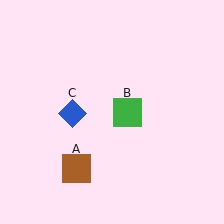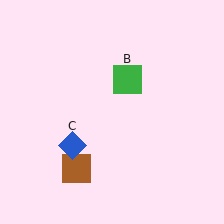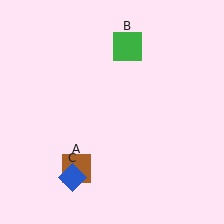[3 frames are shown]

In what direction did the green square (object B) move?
The green square (object B) moved up.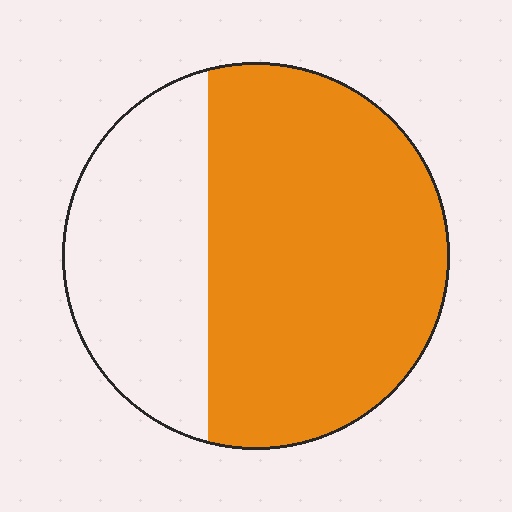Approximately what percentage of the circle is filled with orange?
Approximately 65%.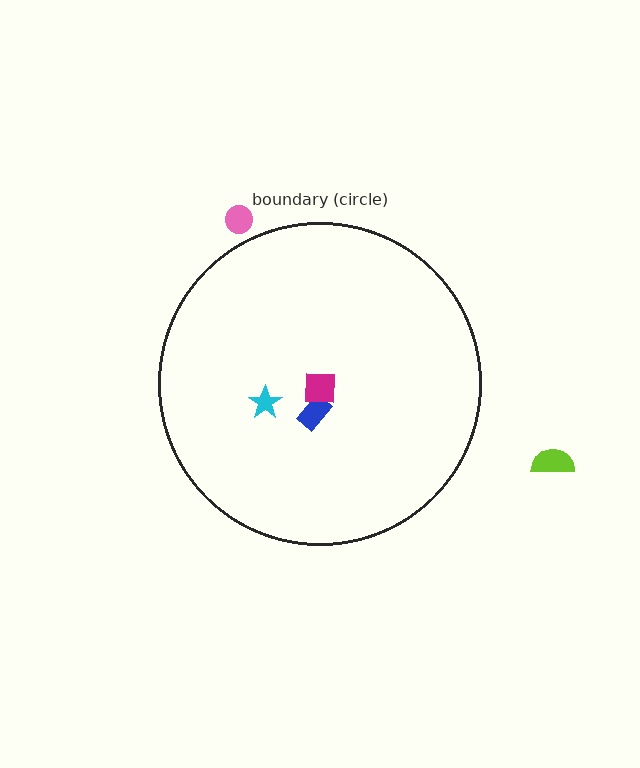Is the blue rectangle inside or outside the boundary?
Inside.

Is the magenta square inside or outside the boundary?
Inside.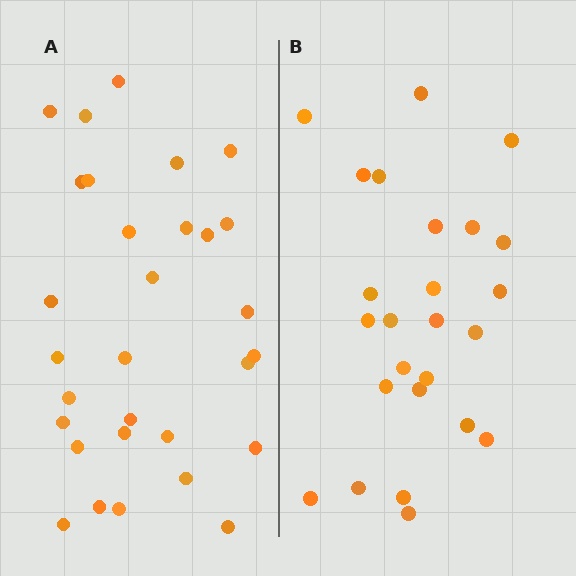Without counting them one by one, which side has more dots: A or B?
Region A (the left region) has more dots.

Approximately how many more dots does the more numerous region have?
Region A has about 5 more dots than region B.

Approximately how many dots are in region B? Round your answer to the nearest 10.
About 20 dots. (The exact count is 25, which rounds to 20.)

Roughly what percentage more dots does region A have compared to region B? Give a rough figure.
About 20% more.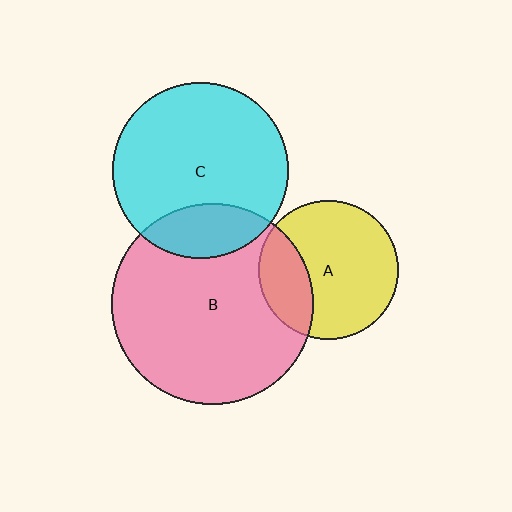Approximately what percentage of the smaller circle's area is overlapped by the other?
Approximately 25%.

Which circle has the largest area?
Circle B (pink).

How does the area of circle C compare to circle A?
Approximately 1.6 times.